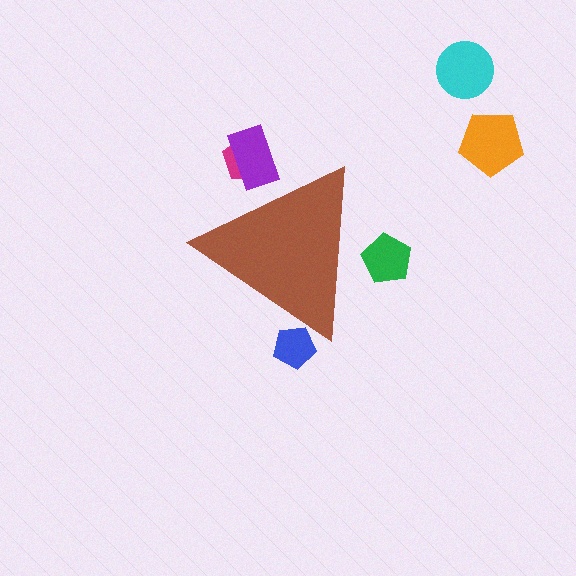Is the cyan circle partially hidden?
No, the cyan circle is fully visible.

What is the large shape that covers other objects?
A brown triangle.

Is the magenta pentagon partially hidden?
Yes, the magenta pentagon is partially hidden behind the brown triangle.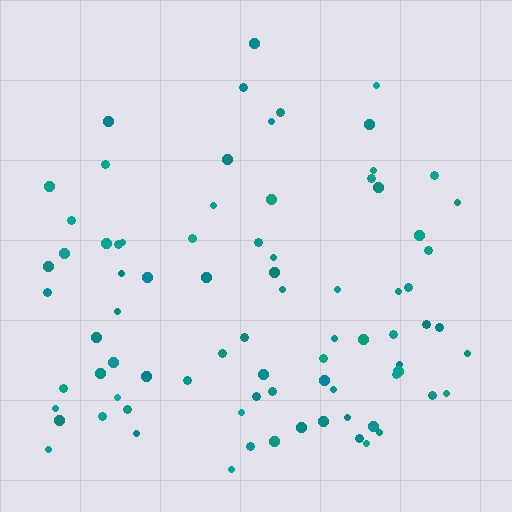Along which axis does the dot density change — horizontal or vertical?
Vertical.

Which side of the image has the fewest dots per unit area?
The top.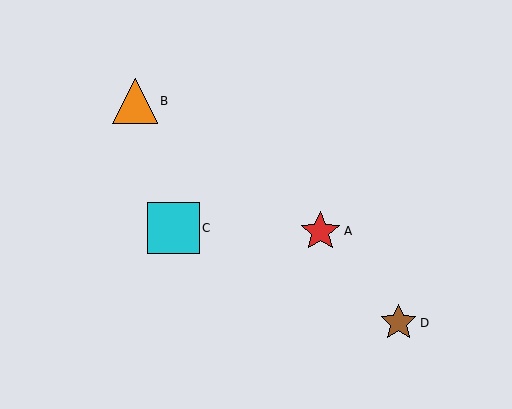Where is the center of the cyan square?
The center of the cyan square is at (173, 228).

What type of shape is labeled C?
Shape C is a cyan square.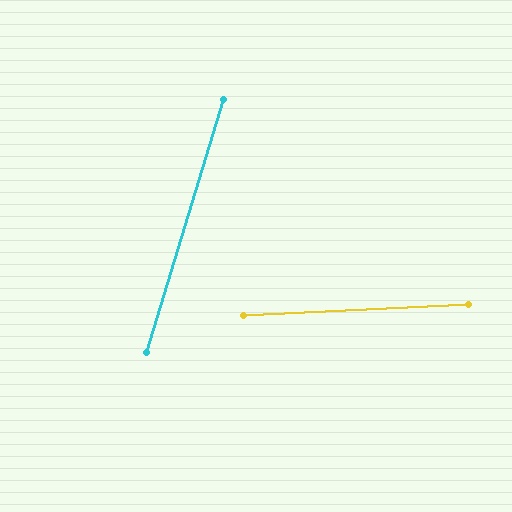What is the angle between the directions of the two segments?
Approximately 70 degrees.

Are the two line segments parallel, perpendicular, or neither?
Neither parallel nor perpendicular — they differ by about 70°.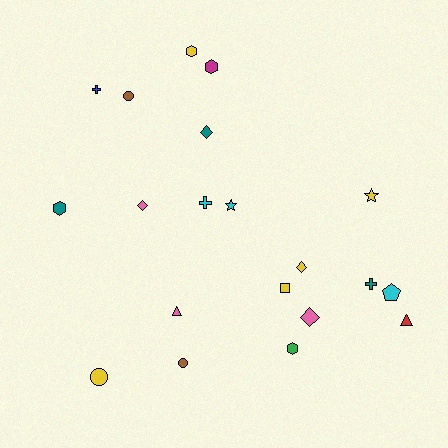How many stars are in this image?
There are 2 stars.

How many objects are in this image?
There are 20 objects.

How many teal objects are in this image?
There are 3 teal objects.